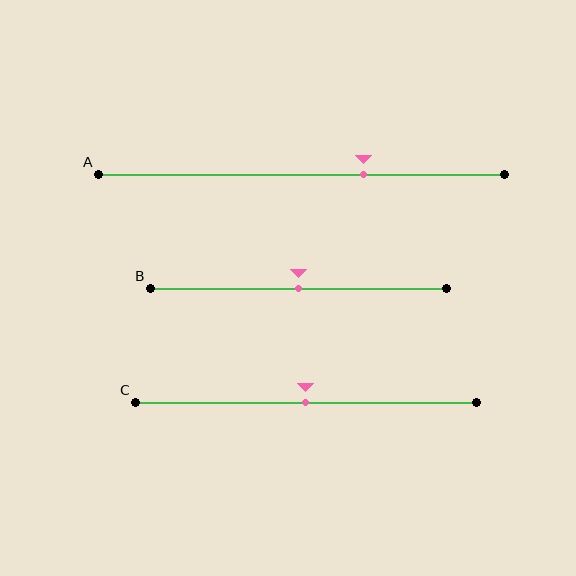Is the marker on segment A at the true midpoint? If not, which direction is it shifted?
No, the marker on segment A is shifted to the right by about 15% of the segment length.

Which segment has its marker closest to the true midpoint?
Segment B has its marker closest to the true midpoint.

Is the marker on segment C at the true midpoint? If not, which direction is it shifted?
Yes, the marker on segment C is at the true midpoint.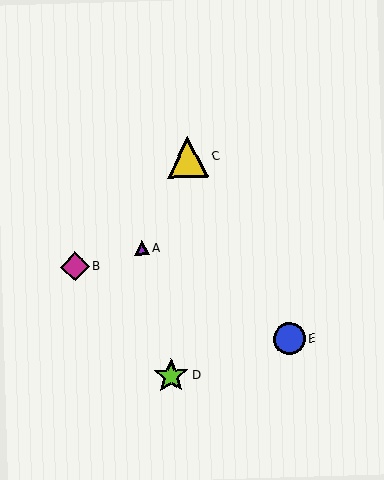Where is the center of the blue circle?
The center of the blue circle is at (290, 339).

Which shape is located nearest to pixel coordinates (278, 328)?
The blue circle (labeled E) at (290, 339) is nearest to that location.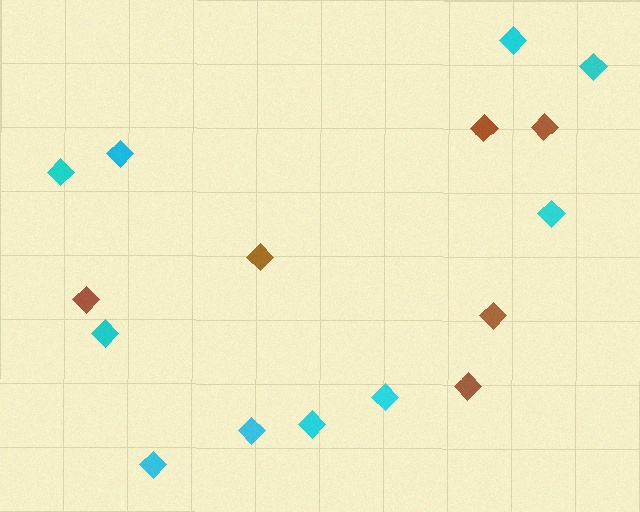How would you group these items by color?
There are 2 groups: one group of cyan diamonds (10) and one group of brown diamonds (6).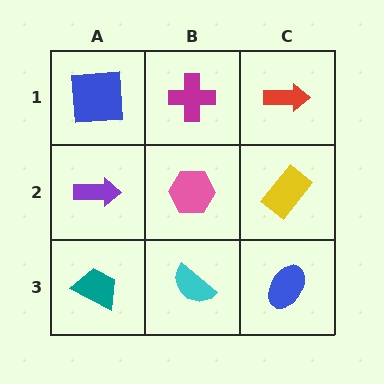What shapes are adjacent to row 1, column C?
A yellow rectangle (row 2, column C), a magenta cross (row 1, column B).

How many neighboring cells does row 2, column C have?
3.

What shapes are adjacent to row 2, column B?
A magenta cross (row 1, column B), a cyan semicircle (row 3, column B), a purple arrow (row 2, column A), a yellow rectangle (row 2, column C).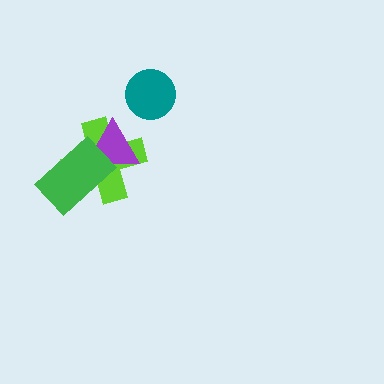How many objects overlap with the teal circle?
0 objects overlap with the teal circle.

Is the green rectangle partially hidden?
No, no other shape covers it.